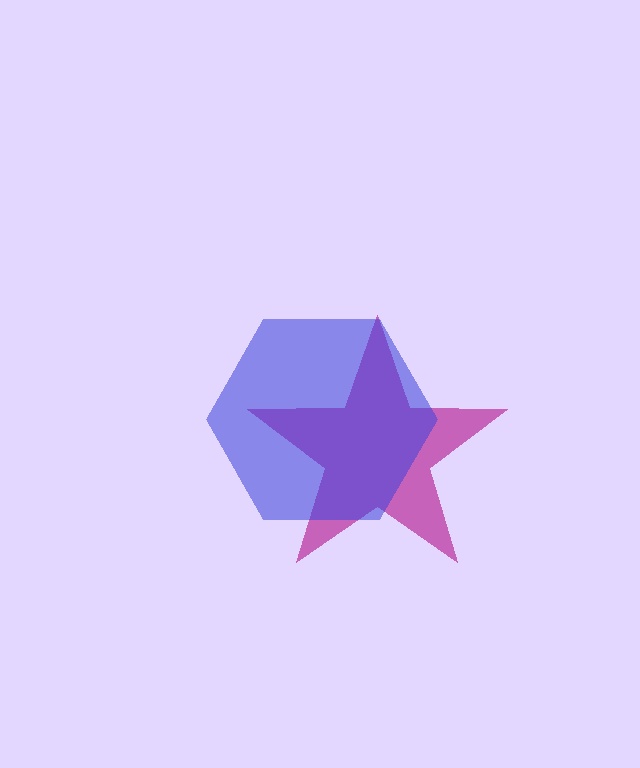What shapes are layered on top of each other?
The layered shapes are: a magenta star, a blue hexagon.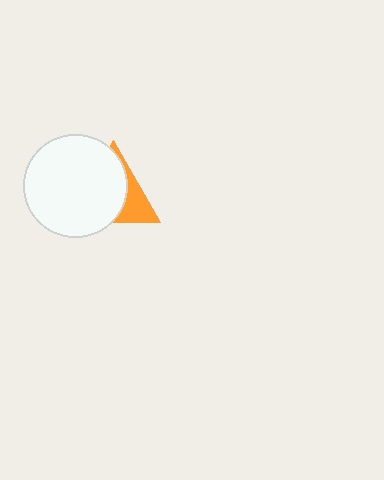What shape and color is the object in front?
The object in front is a white circle.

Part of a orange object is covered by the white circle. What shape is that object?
It is a triangle.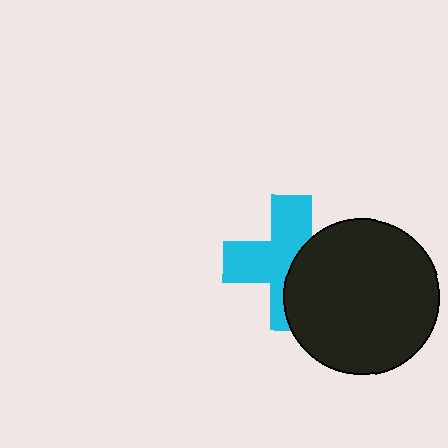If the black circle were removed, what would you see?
You would see the complete cyan cross.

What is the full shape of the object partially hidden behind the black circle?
The partially hidden object is a cyan cross.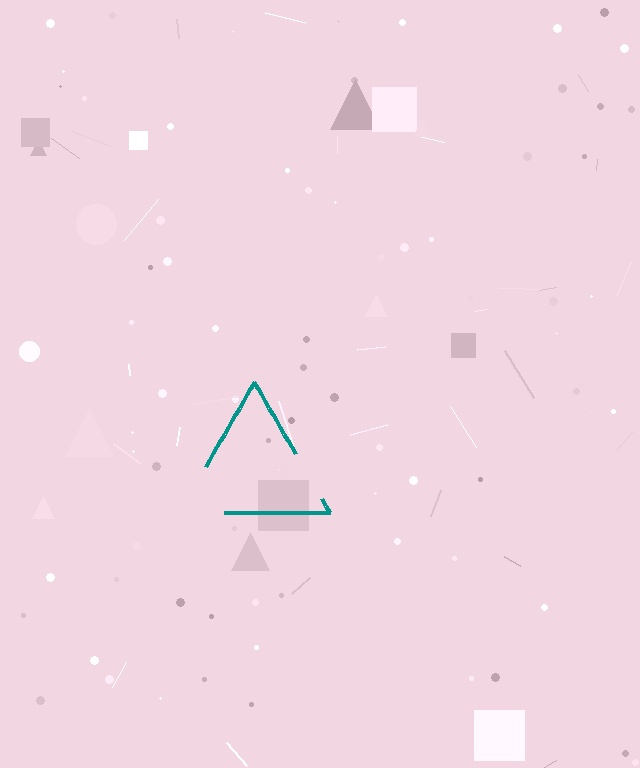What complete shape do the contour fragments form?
The contour fragments form a triangle.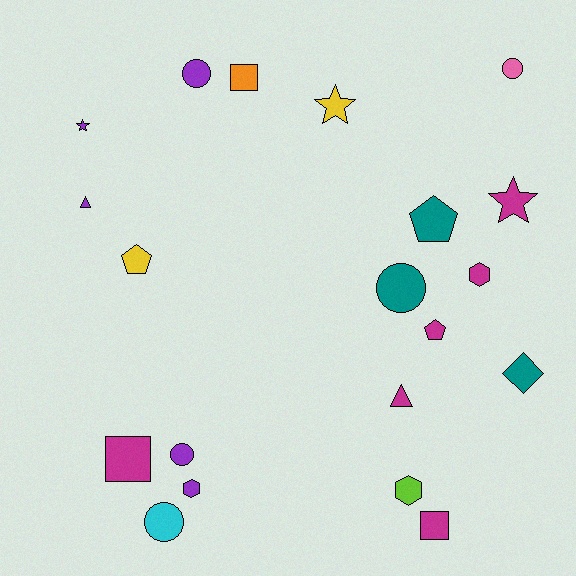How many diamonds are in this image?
There is 1 diamond.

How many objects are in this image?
There are 20 objects.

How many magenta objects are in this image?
There are 6 magenta objects.